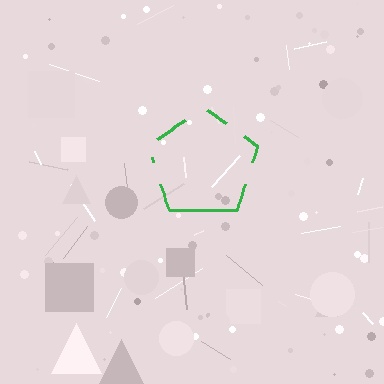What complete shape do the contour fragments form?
The contour fragments form a pentagon.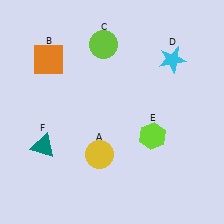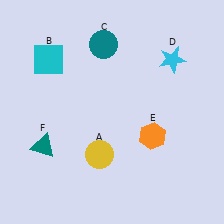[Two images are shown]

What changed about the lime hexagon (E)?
In Image 1, E is lime. In Image 2, it changed to orange.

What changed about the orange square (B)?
In Image 1, B is orange. In Image 2, it changed to cyan.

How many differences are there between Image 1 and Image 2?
There are 3 differences between the two images.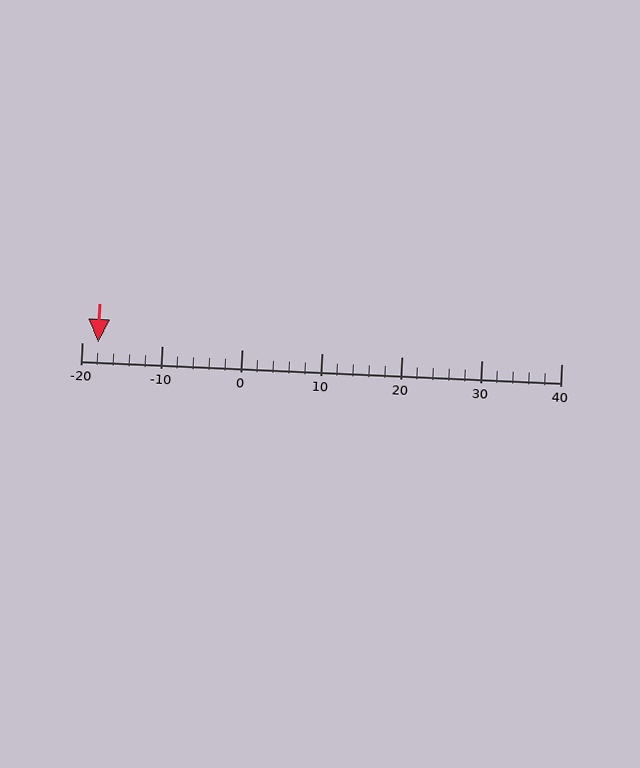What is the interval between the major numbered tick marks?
The major tick marks are spaced 10 units apart.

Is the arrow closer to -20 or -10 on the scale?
The arrow is closer to -20.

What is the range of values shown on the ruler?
The ruler shows values from -20 to 40.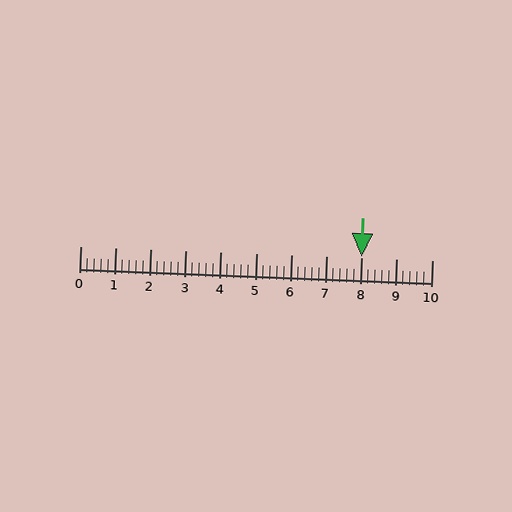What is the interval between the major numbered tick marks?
The major tick marks are spaced 1 units apart.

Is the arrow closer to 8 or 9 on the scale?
The arrow is closer to 8.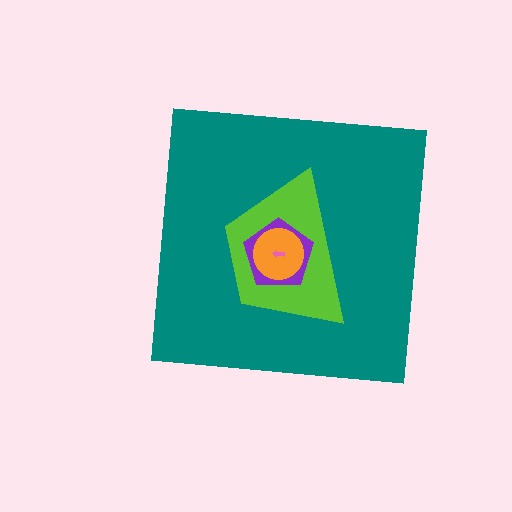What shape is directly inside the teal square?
The lime trapezoid.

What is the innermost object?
The pink arrow.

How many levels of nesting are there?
5.